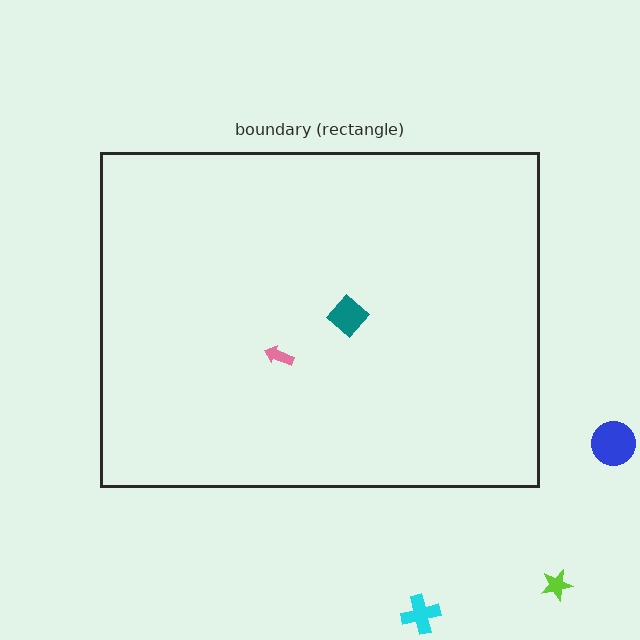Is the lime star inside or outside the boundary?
Outside.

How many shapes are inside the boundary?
2 inside, 3 outside.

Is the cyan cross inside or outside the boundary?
Outside.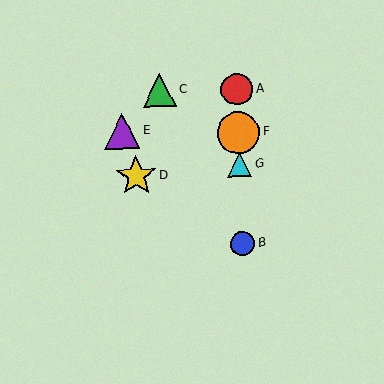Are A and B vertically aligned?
Yes, both are at x≈237.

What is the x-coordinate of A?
Object A is at x≈237.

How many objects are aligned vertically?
4 objects (A, B, F, G) are aligned vertically.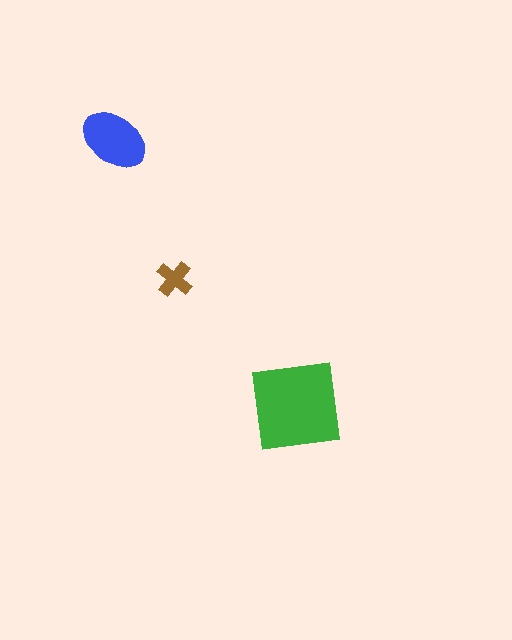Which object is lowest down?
The green square is bottommost.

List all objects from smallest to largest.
The brown cross, the blue ellipse, the green square.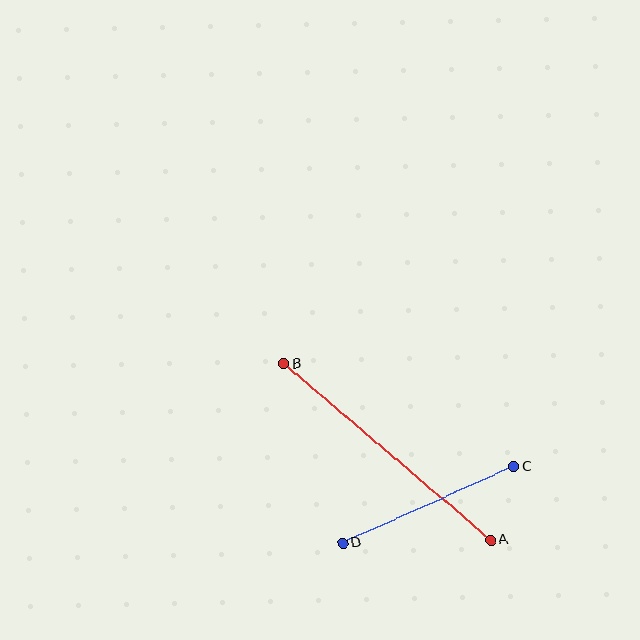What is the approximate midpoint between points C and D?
The midpoint is at approximately (428, 505) pixels.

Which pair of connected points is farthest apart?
Points A and B are farthest apart.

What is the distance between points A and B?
The distance is approximately 272 pixels.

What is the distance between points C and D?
The distance is approximately 187 pixels.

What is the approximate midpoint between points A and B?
The midpoint is at approximately (387, 452) pixels.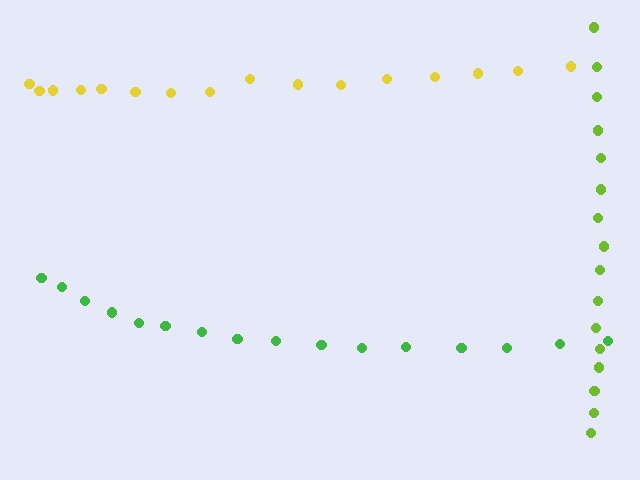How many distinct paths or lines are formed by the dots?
There are 3 distinct paths.